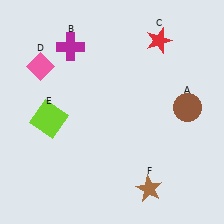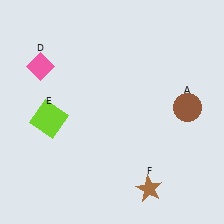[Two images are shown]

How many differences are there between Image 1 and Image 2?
There are 2 differences between the two images.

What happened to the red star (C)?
The red star (C) was removed in Image 2. It was in the top-right area of Image 1.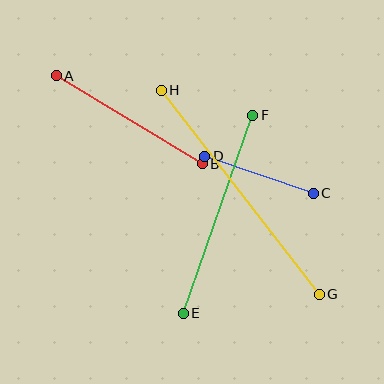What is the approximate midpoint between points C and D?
The midpoint is at approximately (259, 175) pixels.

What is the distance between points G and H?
The distance is approximately 258 pixels.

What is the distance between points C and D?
The distance is approximately 115 pixels.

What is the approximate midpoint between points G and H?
The midpoint is at approximately (240, 192) pixels.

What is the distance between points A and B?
The distance is approximately 170 pixels.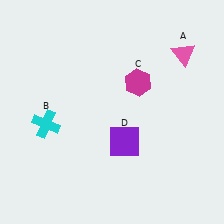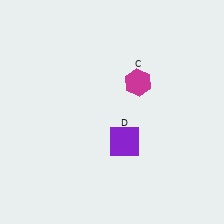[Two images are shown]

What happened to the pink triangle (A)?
The pink triangle (A) was removed in Image 2. It was in the top-right area of Image 1.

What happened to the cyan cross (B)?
The cyan cross (B) was removed in Image 2. It was in the bottom-left area of Image 1.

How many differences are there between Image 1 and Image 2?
There are 2 differences between the two images.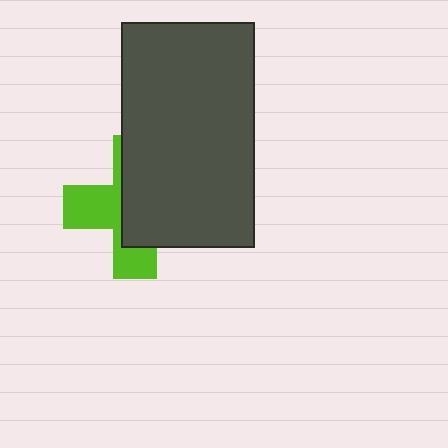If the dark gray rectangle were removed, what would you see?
You would see the complete lime cross.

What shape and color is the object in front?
The object in front is a dark gray rectangle.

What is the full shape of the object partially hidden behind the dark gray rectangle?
The partially hidden object is a lime cross.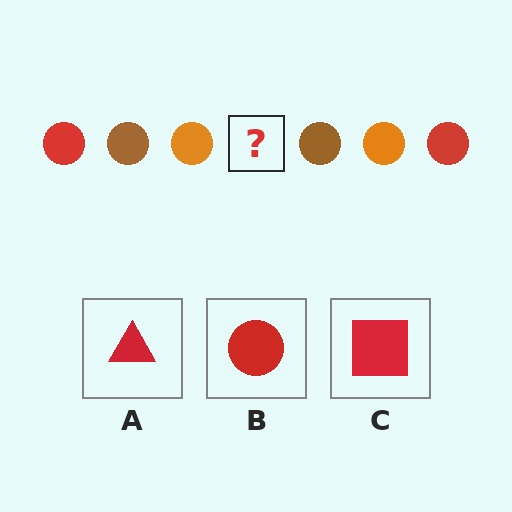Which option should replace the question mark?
Option B.